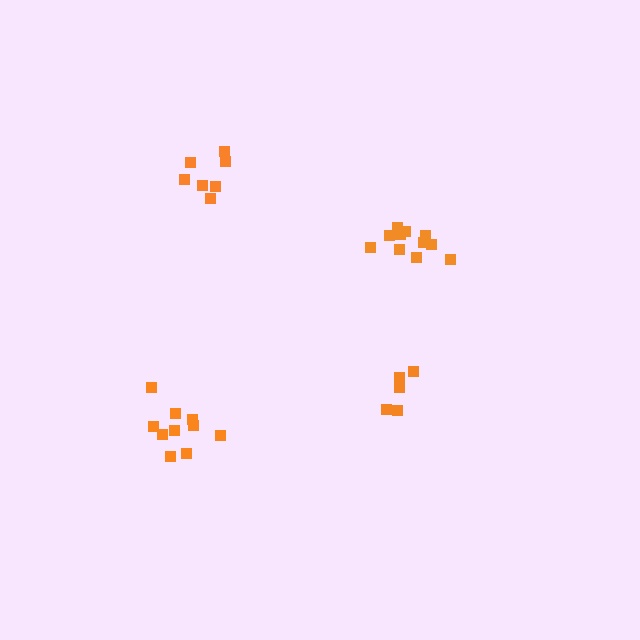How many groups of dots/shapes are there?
There are 4 groups.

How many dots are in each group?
Group 1: 7 dots, Group 2: 10 dots, Group 3: 11 dots, Group 4: 5 dots (33 total).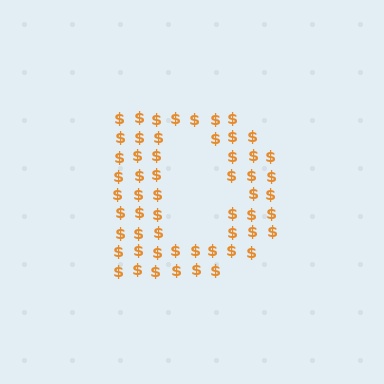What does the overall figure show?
The overall figure shows the letter D.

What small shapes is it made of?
It is made of small dollar signs.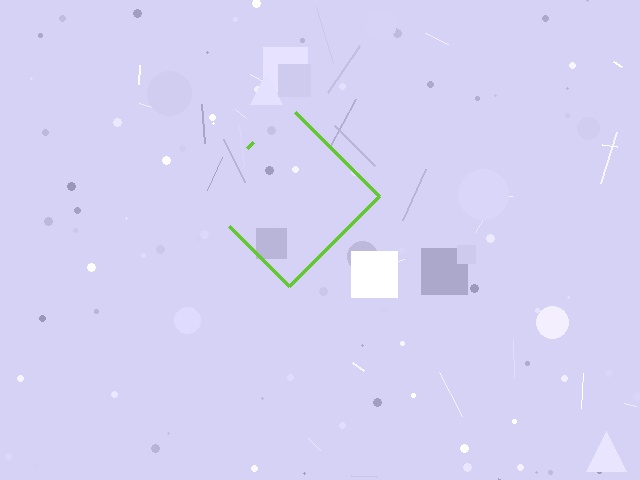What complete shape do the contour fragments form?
The contour fragments form a diamond.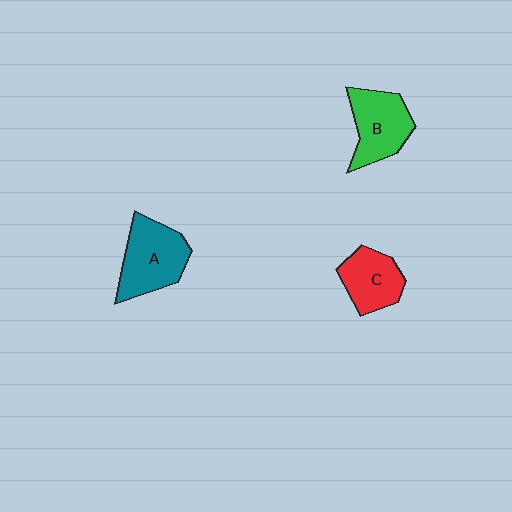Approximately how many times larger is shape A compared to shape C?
Approximately 1.3 times.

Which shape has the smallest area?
Shape C (red).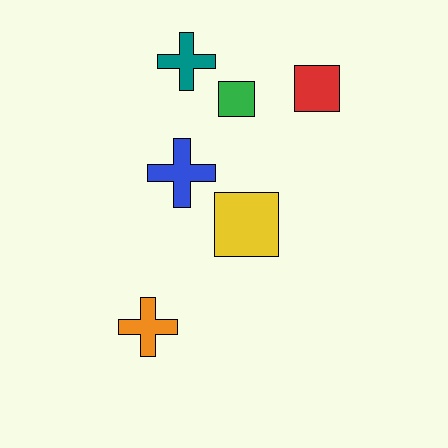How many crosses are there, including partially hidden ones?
There are 3 crosses.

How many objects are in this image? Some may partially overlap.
There are 6 objects.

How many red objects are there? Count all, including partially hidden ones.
There is 1 red object.